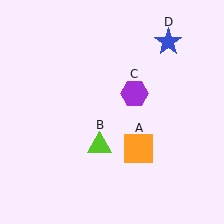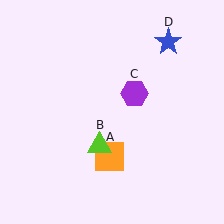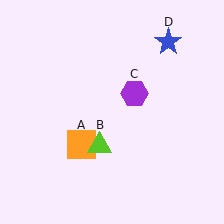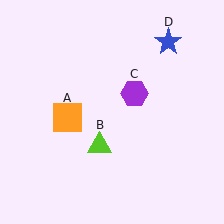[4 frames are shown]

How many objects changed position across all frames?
1 object changed position: orange square (object A).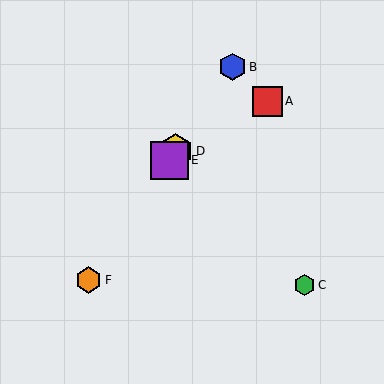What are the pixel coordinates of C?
Object C is at (304, 285).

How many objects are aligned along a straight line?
4 objects (B, D, E, F) are aligned along a straight line.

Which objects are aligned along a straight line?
Objects B, D, E, F are aligned along a straight line.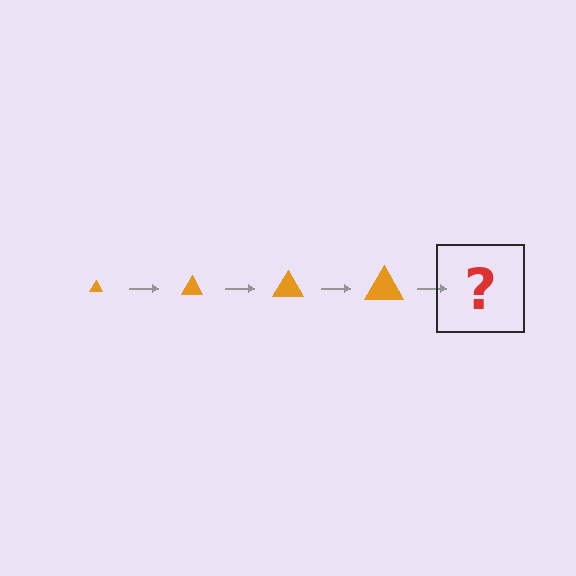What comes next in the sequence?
The next element should be an orange triangle, larger than the previous one.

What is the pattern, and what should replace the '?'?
The pattern is that the triangle gets progressively larger each step. The '?' should be an orange triangle, larger than the previous one.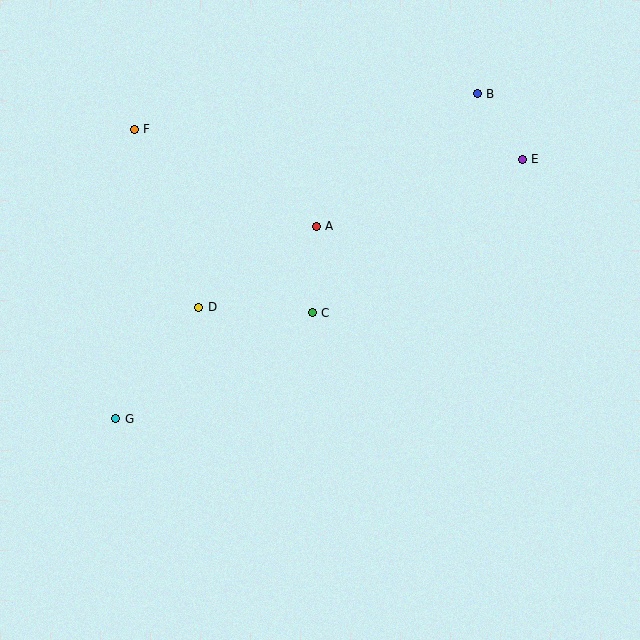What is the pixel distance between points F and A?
The distance between F and A is 206 pixels.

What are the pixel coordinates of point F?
Point F is at (134, 129).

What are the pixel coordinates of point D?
Point D is at (199, 307).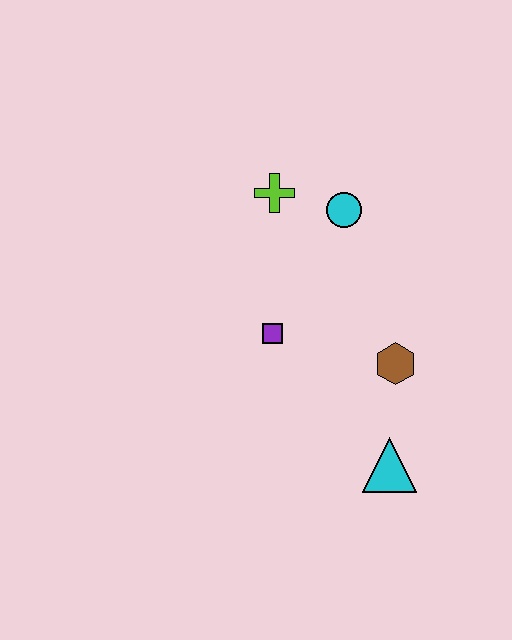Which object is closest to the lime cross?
The cyan circle is closest to the lime cross.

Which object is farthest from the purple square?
The cyan triangle is farthest from the purple square.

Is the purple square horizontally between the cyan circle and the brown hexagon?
No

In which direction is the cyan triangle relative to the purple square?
The cyan triangle is below the purple square.